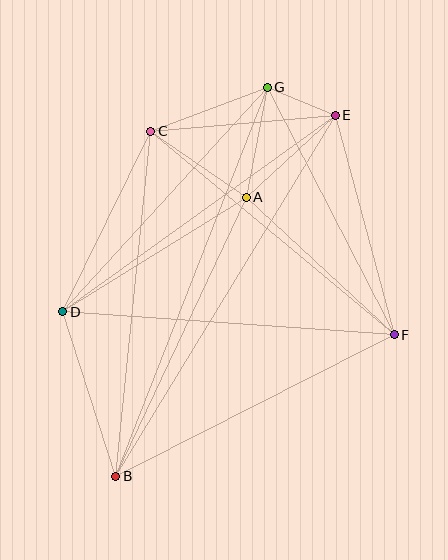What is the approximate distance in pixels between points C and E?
The distance between C and E is approximately 185 pixels.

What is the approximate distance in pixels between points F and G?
The distance between F and G is approximately 278 pixels.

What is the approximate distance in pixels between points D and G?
The distance between D and G is approximately 304 pixels.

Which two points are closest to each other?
Points E and G are closest to each other.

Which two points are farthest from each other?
Points B and E are farthest from each other.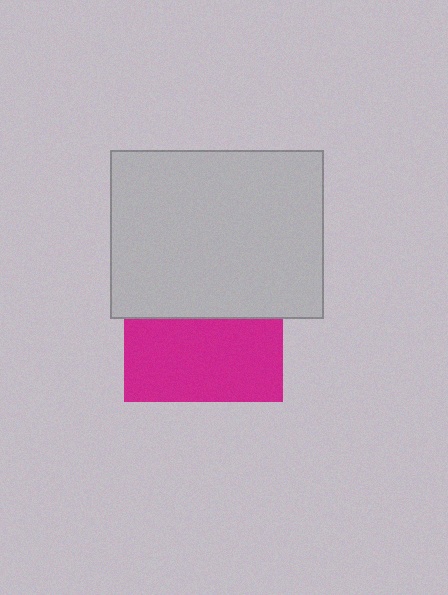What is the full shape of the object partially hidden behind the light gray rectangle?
The partially hidden object is a magenta square.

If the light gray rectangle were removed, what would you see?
You would see the complete magenta square.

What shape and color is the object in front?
The object in front is a light gray rectangle.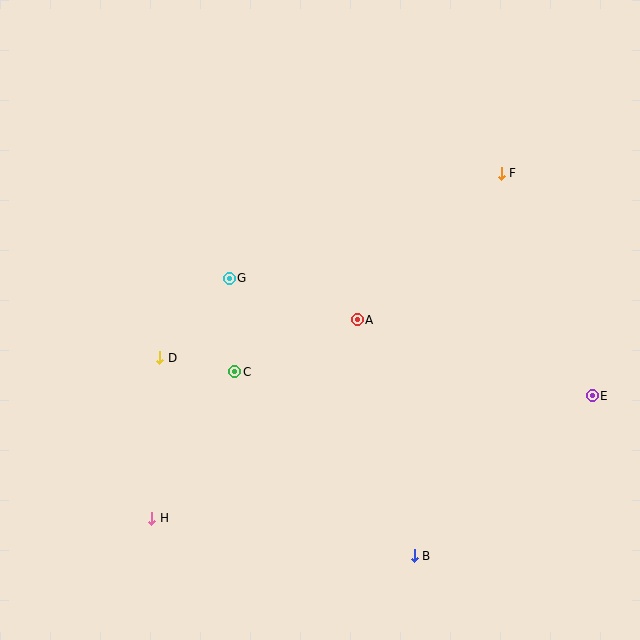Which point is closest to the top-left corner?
Point G is closest to the top-left corner.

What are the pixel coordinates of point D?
Point D is at (160, 358).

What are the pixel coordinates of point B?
Point B is at (414, 556).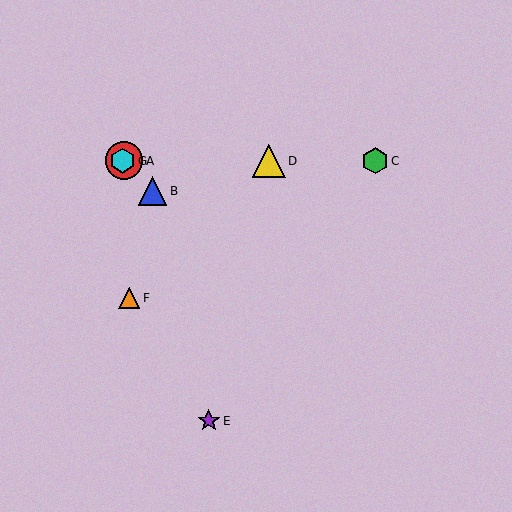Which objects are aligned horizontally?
Objects A, C, D, G are aligned horizontally.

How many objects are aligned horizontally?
4 objects (A, C, D, G) are aligned horizontally.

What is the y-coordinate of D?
Object D is at y≈161.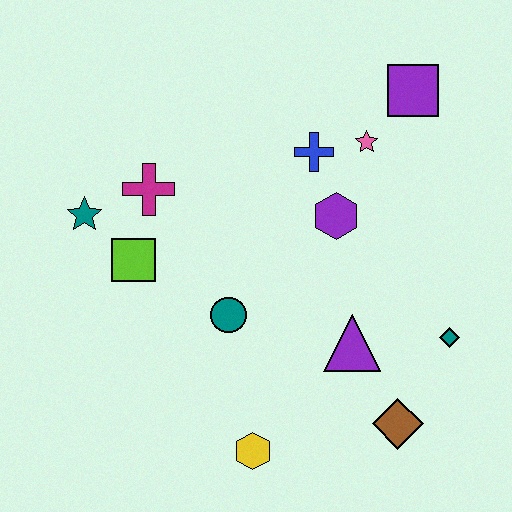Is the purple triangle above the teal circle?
No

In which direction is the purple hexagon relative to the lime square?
The purple hexagon is to the right of the lime square.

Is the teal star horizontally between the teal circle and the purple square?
No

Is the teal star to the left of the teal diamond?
Yes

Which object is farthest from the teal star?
The teal diamond is farthest from the teal star.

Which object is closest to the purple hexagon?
The blue cross is closest to the purple hexagon.